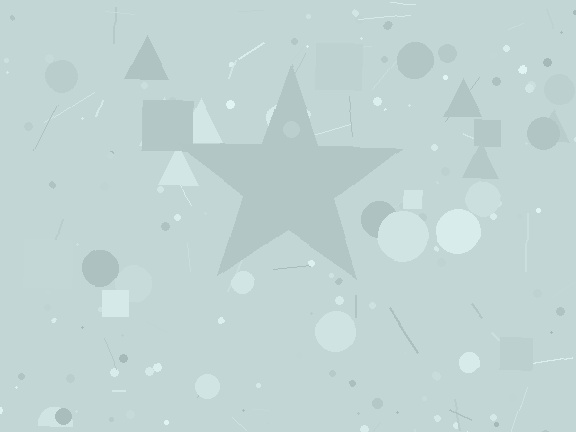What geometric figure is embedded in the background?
A star is embedded in the background.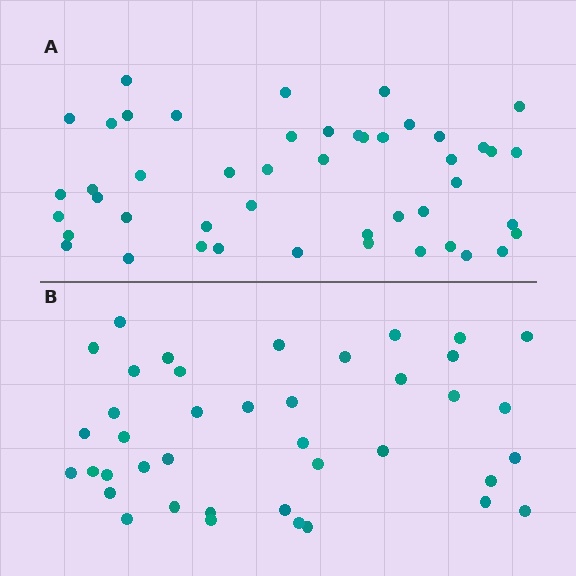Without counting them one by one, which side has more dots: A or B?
Region A (the top region) has more dots.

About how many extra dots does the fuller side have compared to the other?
Region A has roughly 8 or so more dots than region B.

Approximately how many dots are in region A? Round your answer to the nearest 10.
About 50 dots. (The exact count is 47, which rounds to 50.)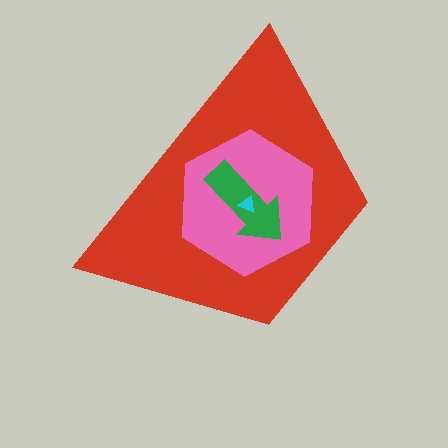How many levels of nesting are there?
4.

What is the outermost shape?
The red trapezoid.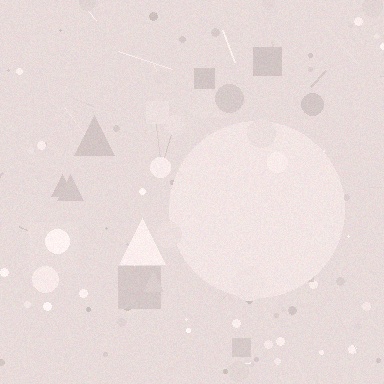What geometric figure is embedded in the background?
A circle is embedded in the background.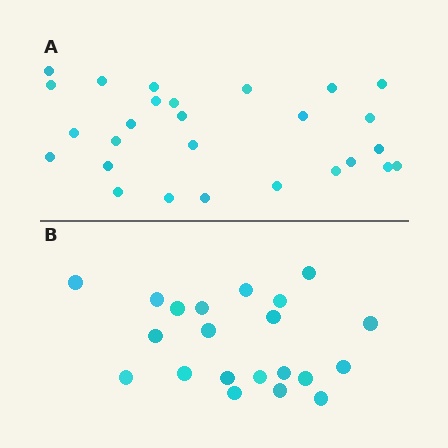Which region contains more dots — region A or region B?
Region A (the top region) has more dots.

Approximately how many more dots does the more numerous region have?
Region A has about 6 more dots than region B.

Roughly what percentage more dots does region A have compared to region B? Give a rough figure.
About 30% more.